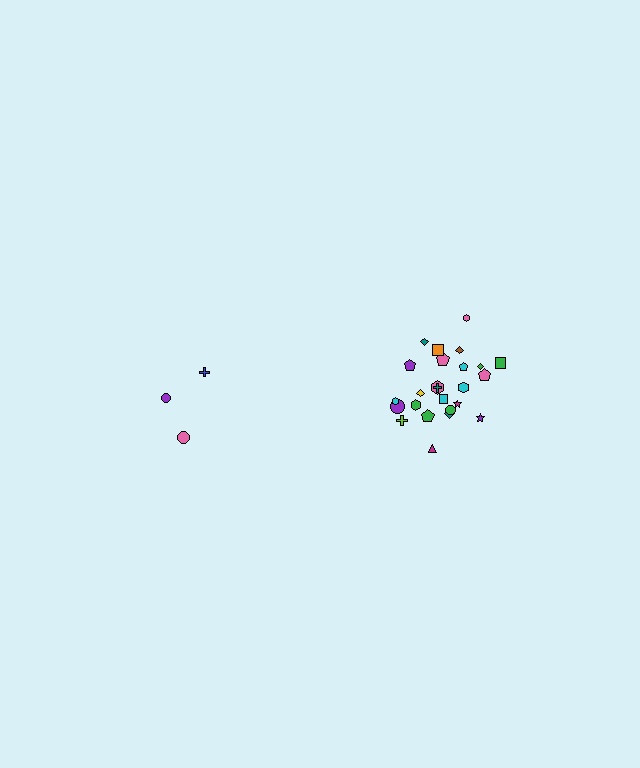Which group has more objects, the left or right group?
The right group.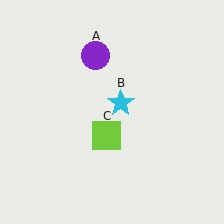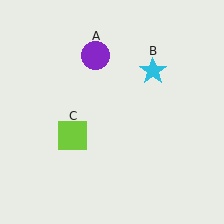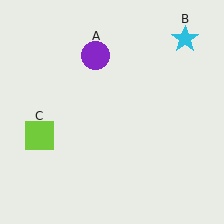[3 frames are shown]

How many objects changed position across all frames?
2 objects changed position: cyan star (object B), lime square (object C).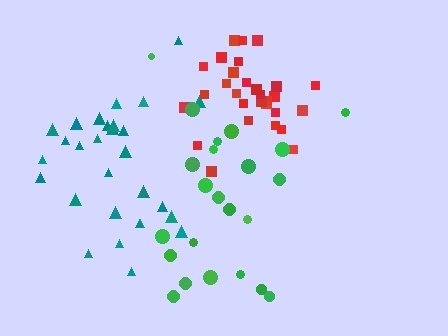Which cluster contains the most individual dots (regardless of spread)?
Teal (29).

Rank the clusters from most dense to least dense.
red, teal, green.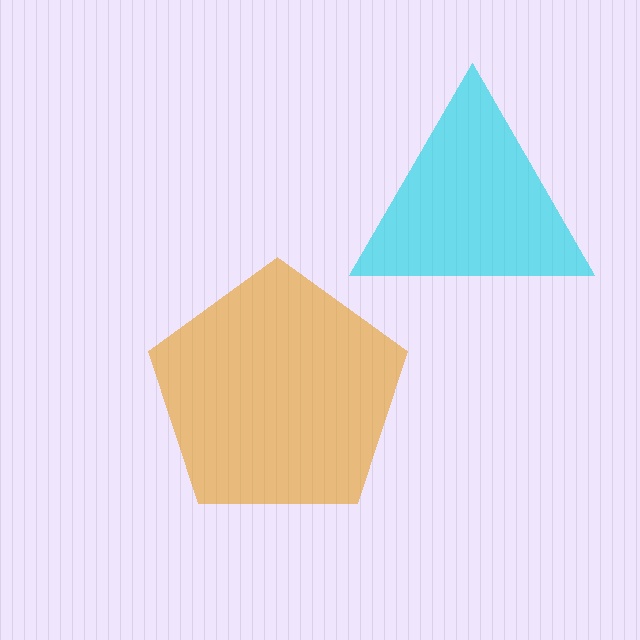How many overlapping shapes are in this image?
There are 2 overlapping shapes in the image.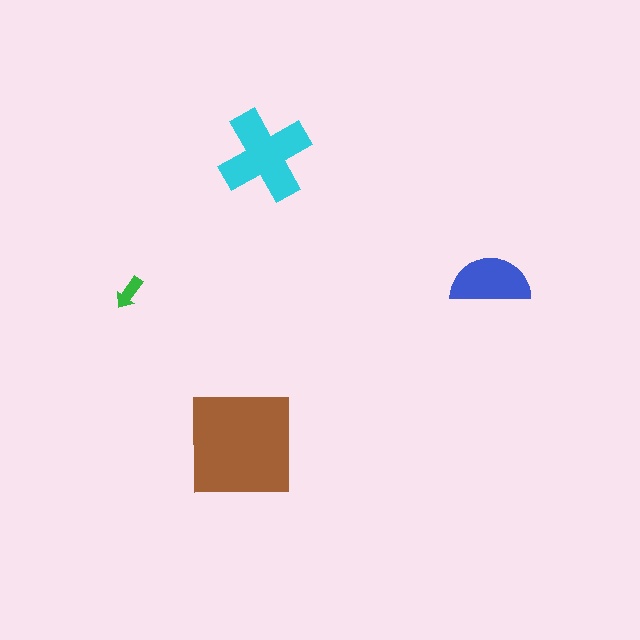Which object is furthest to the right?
The blue semicircle is rightmost.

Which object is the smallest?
The green arrow.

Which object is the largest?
The brown square.